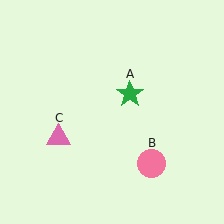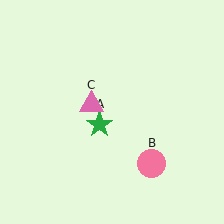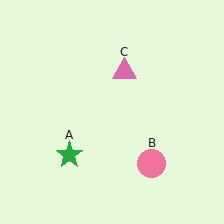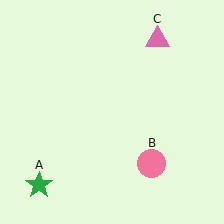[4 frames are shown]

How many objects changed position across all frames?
2 objects changed position: green star (object A), pink triangle (object C).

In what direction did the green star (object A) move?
The green star (object A) moved down and to the left.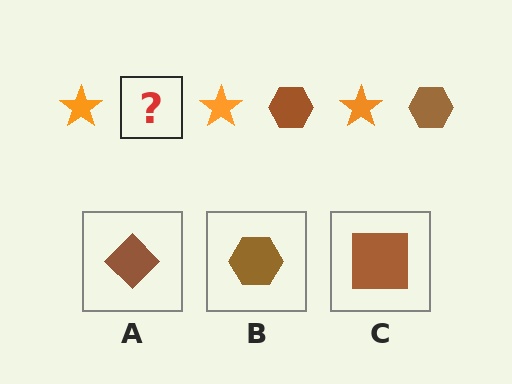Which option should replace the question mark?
Option B.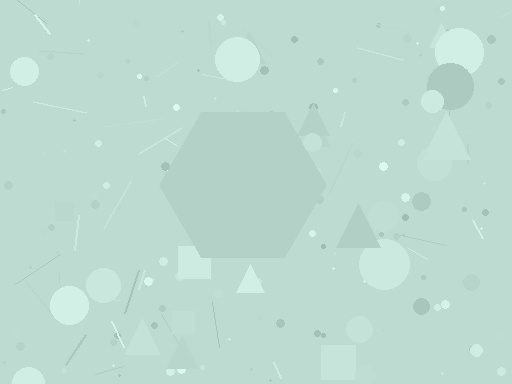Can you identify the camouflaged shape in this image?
The camouflaged shape is a hexagon.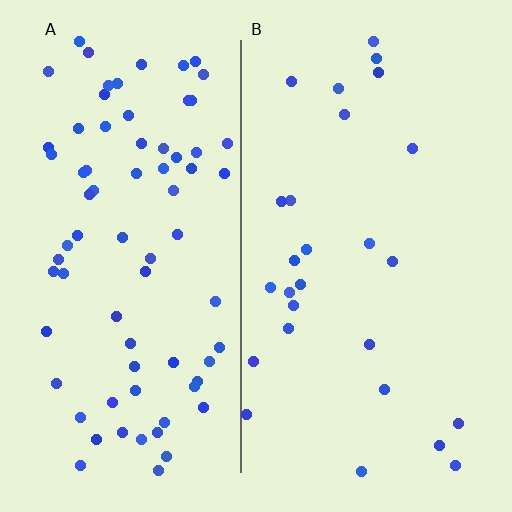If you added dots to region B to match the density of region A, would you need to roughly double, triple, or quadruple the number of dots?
Approximately triple.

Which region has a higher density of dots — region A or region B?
A (the left).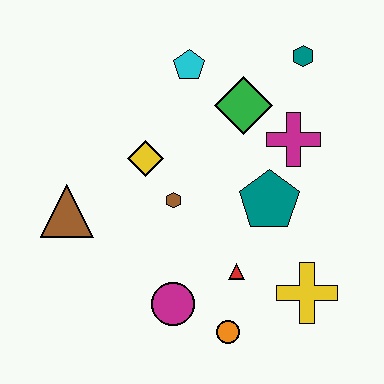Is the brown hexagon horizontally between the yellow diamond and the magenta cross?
Yes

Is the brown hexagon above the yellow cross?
Yes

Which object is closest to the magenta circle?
The orange circle is closest to the magenta circle.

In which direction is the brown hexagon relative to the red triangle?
The brown hexagon is above the red triangle.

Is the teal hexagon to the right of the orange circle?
Yes